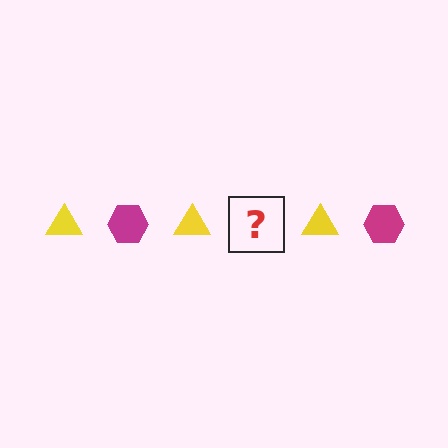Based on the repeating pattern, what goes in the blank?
The blank should be a magenta hexagon.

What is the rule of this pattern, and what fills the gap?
The rule is that the pattern alternates between yellow triangle and magenta hexagon. The gap should be filled with a magenta hexagon.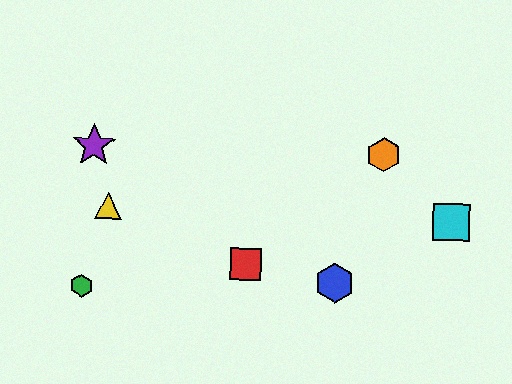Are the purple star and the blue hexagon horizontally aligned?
No, the purple star is at y≈146 and the blue hexagon is at y≈283.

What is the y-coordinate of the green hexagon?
The green hexagon is at y≈286.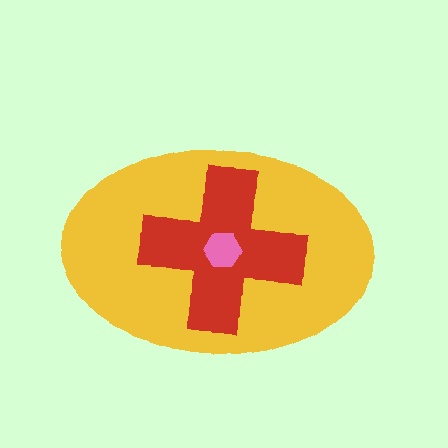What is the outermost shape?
The yellow ellipse.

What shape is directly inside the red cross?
The pink hexagon.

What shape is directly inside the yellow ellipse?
The red cross.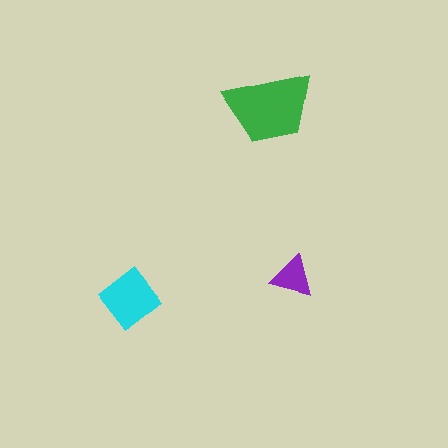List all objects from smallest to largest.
The purple triangle, the cyan diamond, the green trapezoid.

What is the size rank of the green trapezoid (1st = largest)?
1st.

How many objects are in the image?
There are 3 objects in the image.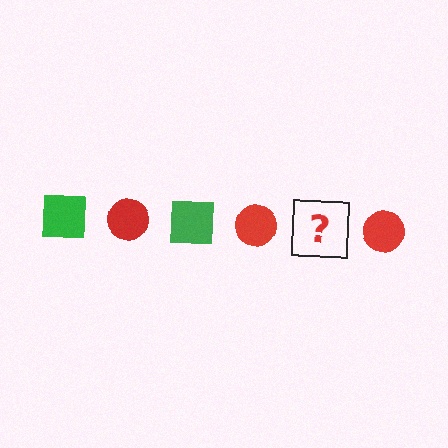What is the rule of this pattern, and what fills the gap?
The rule is that the pattern alternates between green square and red circle. The gap should be filled with a green square.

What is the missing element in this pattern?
The missing element is a green square.